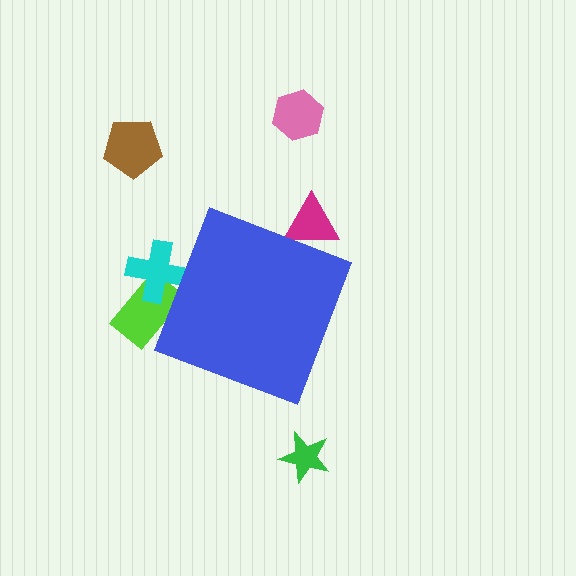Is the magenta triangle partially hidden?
Yes, the magenta triangle is partially hidden behind the blue diamond.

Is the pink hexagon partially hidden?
No, the pink hexagon is fully visible.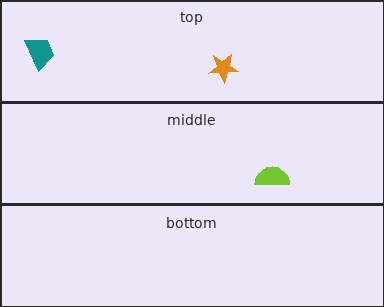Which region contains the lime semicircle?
The middle region.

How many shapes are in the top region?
2.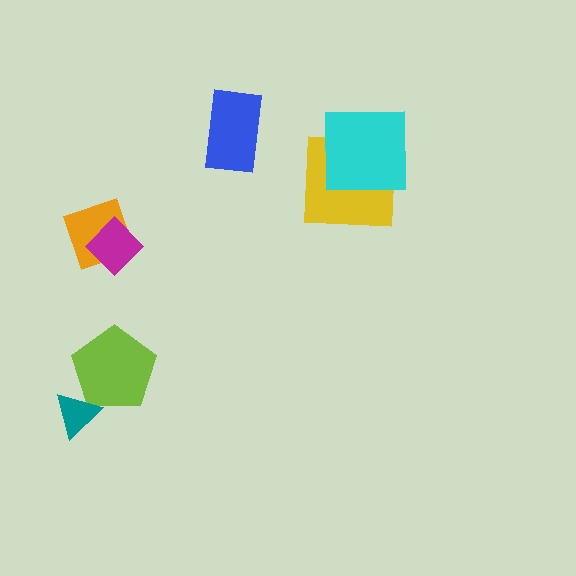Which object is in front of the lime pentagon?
The teal triangle is in front of the lime pentagon.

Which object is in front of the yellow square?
The cyan square is in front of the yellow square.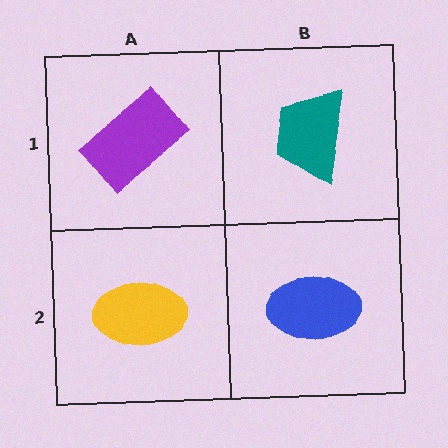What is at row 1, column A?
A purple rectangle.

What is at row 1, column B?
A teal trapezoid.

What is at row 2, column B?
A blue ellipse.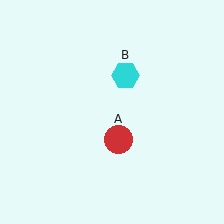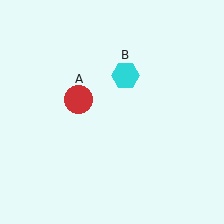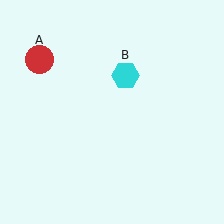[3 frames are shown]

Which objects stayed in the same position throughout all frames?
Cyan hexagon (object B) remained stationary.